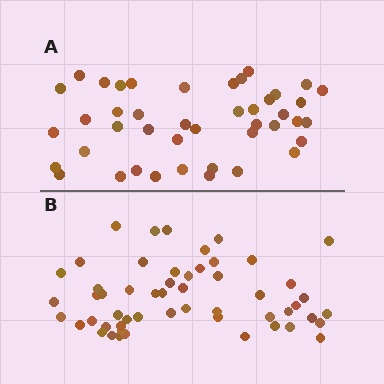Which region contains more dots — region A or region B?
Region B (the bottom region) has more dots.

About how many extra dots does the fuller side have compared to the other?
Region B has roughly 12 or so more dots than region A.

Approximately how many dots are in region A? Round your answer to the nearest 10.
About 40 dots. (The exact count is 43, which rounds to 40.)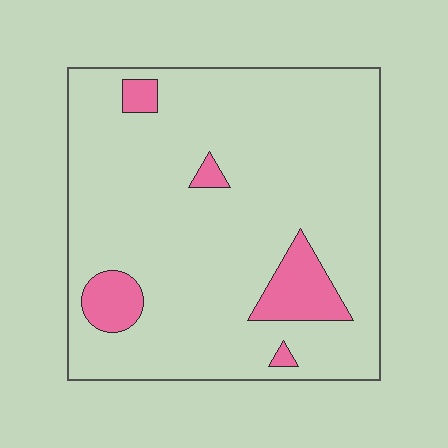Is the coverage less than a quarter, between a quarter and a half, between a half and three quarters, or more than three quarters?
Less than a quarter.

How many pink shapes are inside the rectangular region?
5.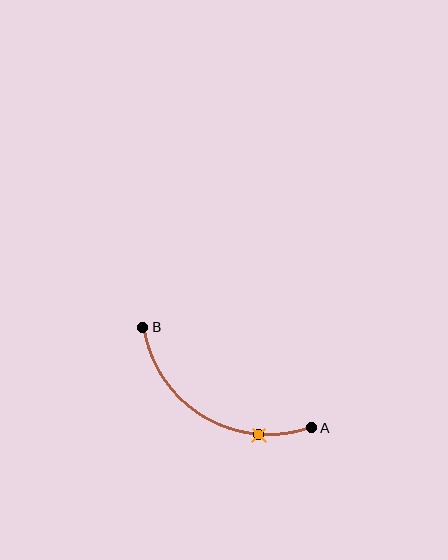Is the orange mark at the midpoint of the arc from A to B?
No. The orange mark lies on the arc but is closer to endpoint A. The arc midpoint would be at the point on the curve equidistant along the arc from both A and B.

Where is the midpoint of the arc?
The arc midpoint is the point on the curve farthest from the straight line joining A and B. It sits below that line.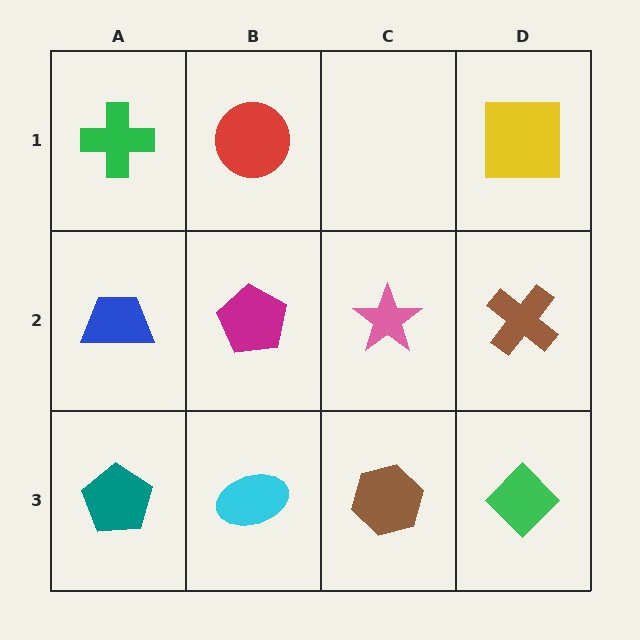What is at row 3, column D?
A green diamond.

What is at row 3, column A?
A teal pentagon.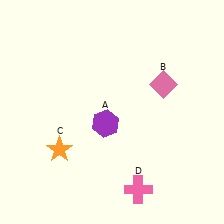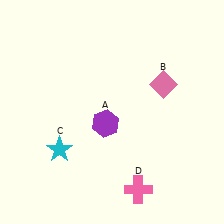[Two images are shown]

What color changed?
The star (C) changed from orange in Image 1 to cyan in Image 2.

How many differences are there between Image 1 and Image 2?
There is 1 difference between the two images.